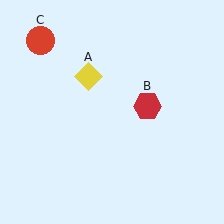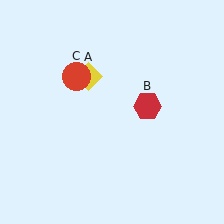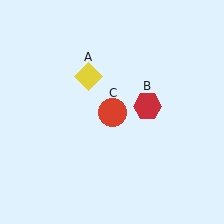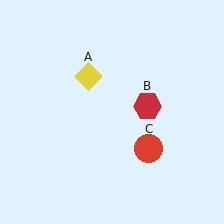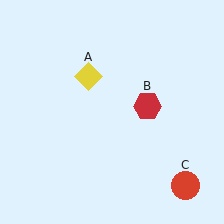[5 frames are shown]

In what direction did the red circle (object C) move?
The red circle (object C) moved down and to the right.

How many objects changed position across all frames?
1 object changed position: red circle (object C).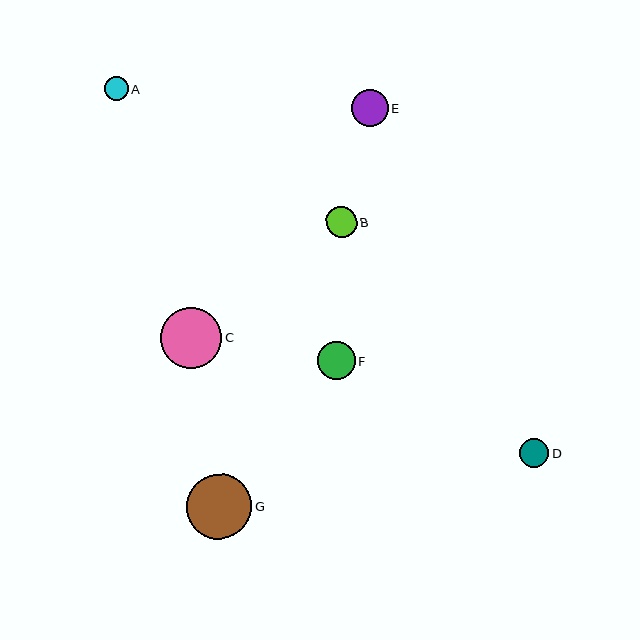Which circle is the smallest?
Circle A is the smallest with a size of approximately 24 pixels.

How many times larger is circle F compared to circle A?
Circle F is approximately 1.5 times the size of circle A.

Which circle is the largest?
Circle G is the largest with a size of approximately 65 pixels.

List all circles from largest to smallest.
From largest to smallest: G, C, F, E, B, D, A.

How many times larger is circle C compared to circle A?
Circle C is approximately 2.5 times the size of circle A.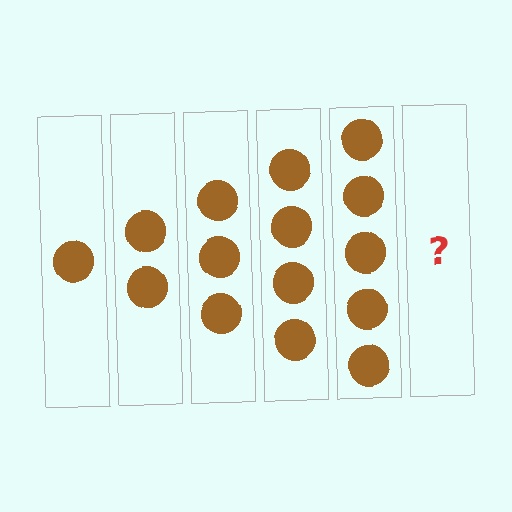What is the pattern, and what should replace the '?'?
The pattern is that each step adds one more circle. The '?' should be 6 circles.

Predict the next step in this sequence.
The next step is 6 circles.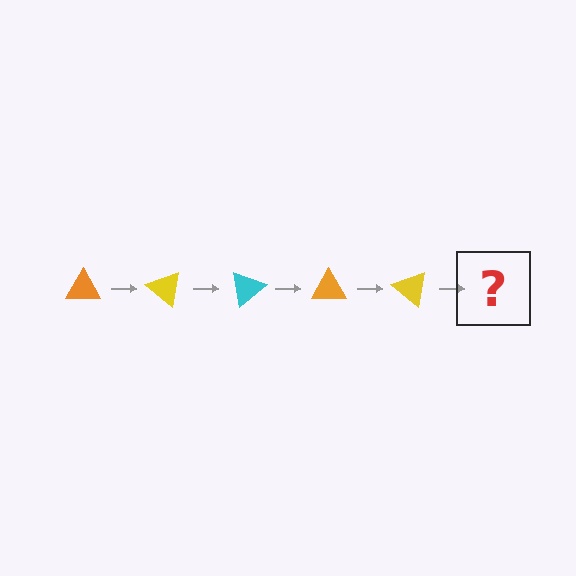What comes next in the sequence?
The next element should be a cyan triangle, rotated 200 degrees from the start.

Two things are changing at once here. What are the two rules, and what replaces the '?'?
The two rules are that it rotates 40 degrees each step and the color cycles through orange, yellow, and cyan. The '?' should be a cyan triangle, rotated 200 degrees from the start.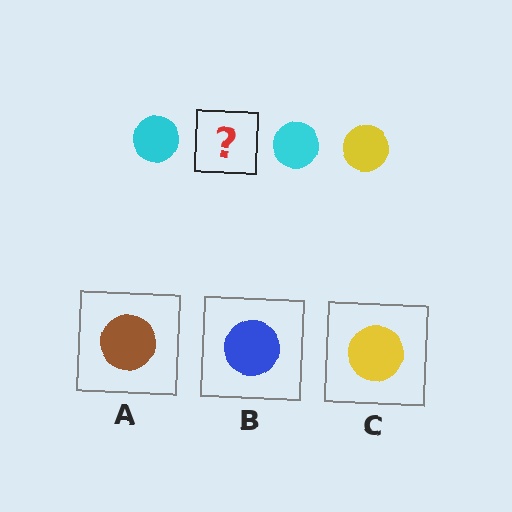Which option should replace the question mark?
Option C.